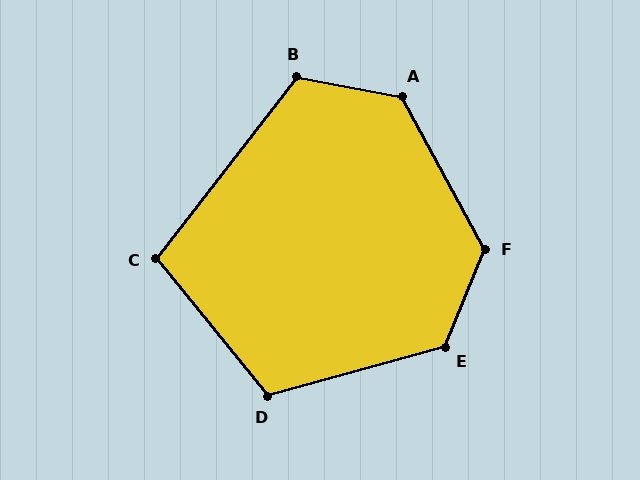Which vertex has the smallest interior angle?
C, at approximately 103 degrees.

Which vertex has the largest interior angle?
F, at approximately 129 degrees.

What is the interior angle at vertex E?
Approximately 127 degrees (obtuse).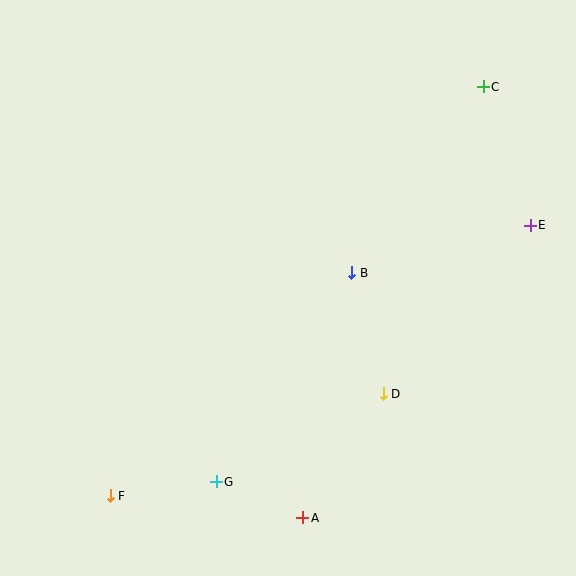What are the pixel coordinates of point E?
Point E is at (530, 225).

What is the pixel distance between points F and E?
The distance between F and E is 499 pixels.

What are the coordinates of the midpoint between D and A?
The midpoint between D and A is at (343, 456).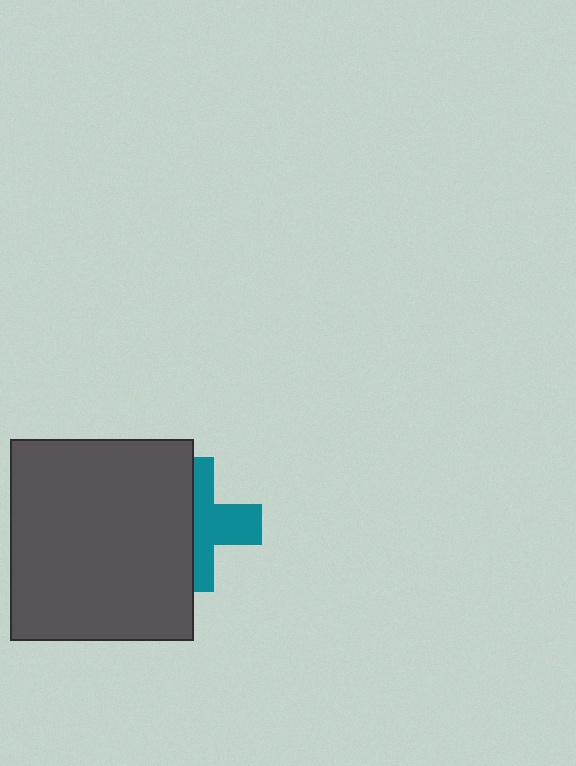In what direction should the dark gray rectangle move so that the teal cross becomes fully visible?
The dark gray rectangle should move left. That is the shortest direction to clear the overlap and leave the teal cross fully visible.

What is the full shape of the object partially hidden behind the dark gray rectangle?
The partially hidden object is a teal cross.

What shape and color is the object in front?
The object in front is a dark gray rectangle.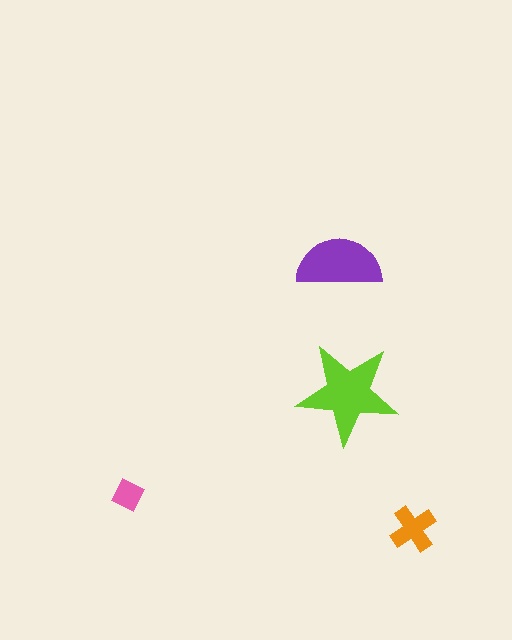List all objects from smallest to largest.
The pink diamond, the orange cross, the purple semicircle, the lime star.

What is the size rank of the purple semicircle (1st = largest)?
2nd.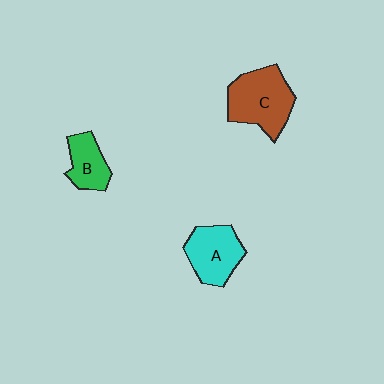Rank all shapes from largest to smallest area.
From largest to smallest: C (brown), A (cyan), B (green).